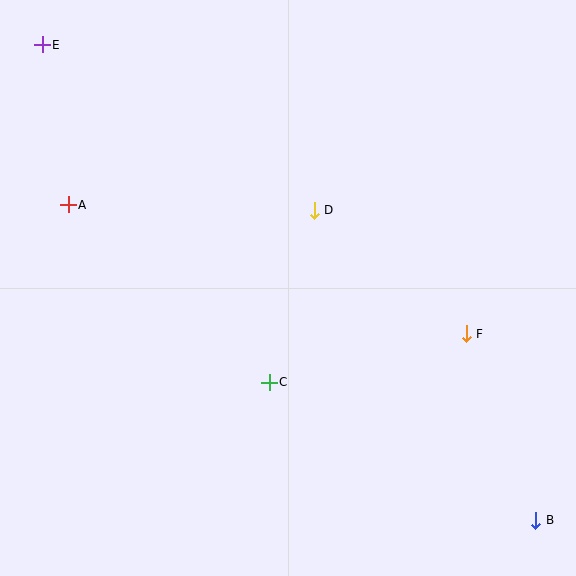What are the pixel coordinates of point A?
Point A is at (68, 205).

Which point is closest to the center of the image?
Point D at (314, 210) is closest to the center.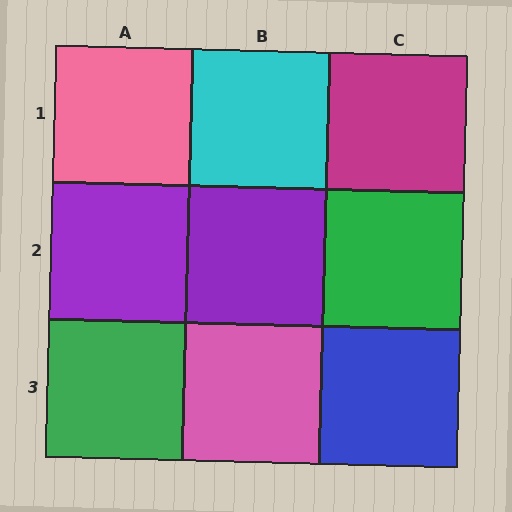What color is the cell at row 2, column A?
Purple.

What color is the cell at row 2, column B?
Purple.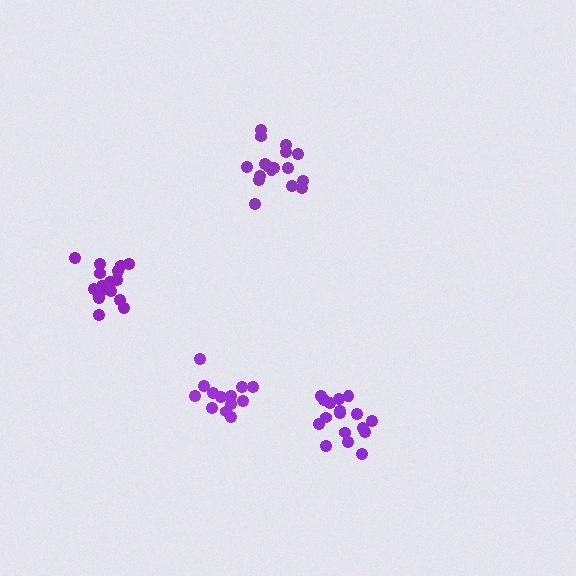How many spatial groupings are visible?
There are 4 spatial groupings.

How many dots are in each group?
Group 1: 18 dots, Group 2: 17 dots, Group 3: 17 dots, Group 4: 13 dots (65 total).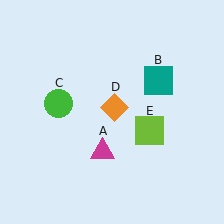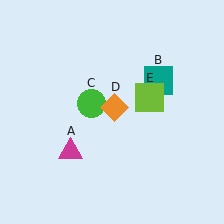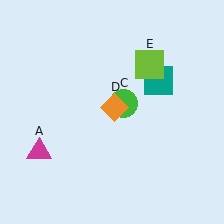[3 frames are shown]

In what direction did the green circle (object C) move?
The green circle (object C) moved right.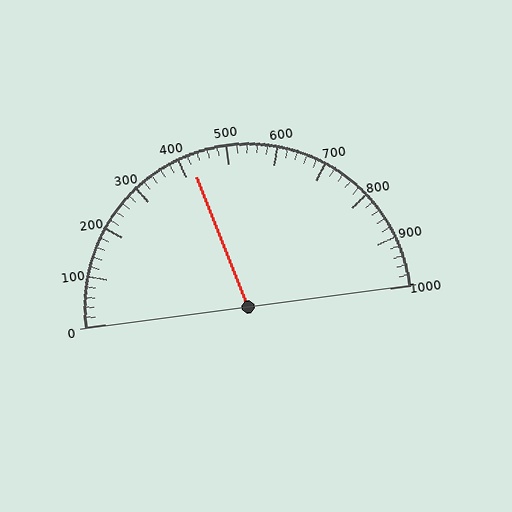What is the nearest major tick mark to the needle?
The nearest major tick mark is 400.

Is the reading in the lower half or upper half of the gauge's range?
The reading is in the lower half of the range (0 to 1000).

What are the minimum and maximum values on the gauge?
The gauge ranges from 0 to 1000.